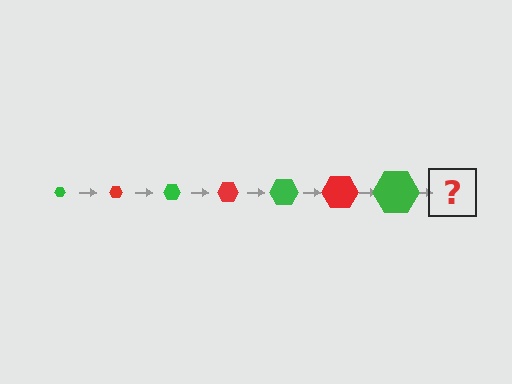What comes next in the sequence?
The next element should be a red hexagon, larger than the previous one.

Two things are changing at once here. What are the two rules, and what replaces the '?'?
The two rules are that the hexagon grows larger each step and the color cycles through green and red. The '?' should be a red hexagon, larger than the previous one.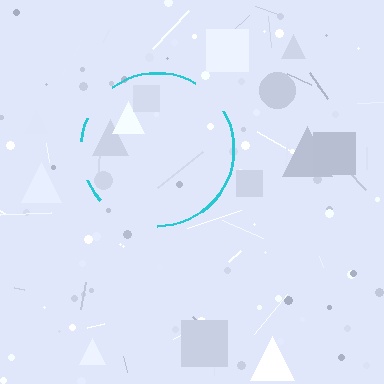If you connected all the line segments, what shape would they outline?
They would outline a circle.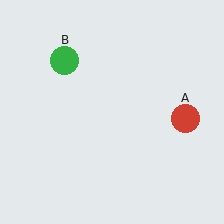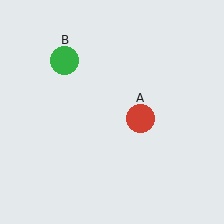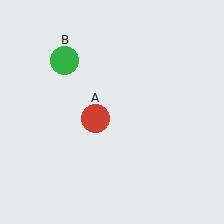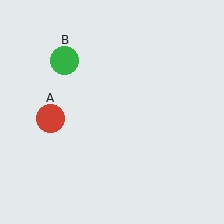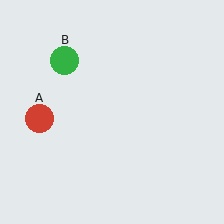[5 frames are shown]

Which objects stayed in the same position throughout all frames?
Green circle (object B) remained stationary.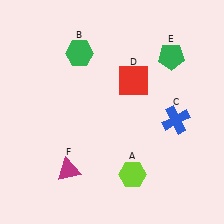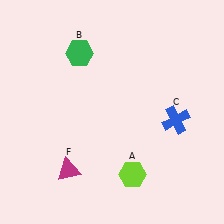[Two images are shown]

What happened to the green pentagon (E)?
The green pentagon (E) was removed in Image 2. It was in the top-right area of Image 1.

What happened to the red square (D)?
The red square (D) was removed in Image 2. It was in the top-right area of Image 1.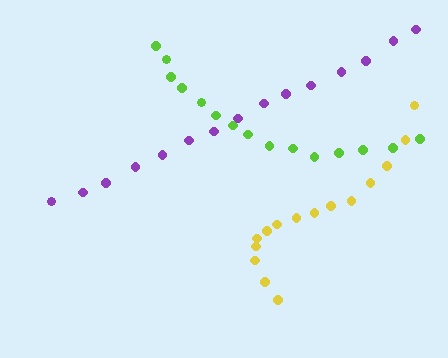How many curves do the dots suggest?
There are 3 distinct paths.